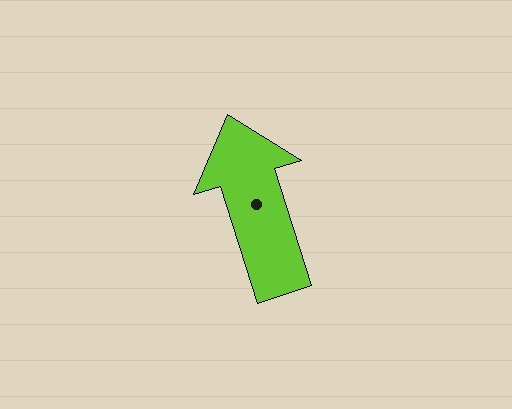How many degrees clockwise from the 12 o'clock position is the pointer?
Approximately 342 degrees.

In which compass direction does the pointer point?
North.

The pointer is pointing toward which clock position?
Roughly 11 o'clock.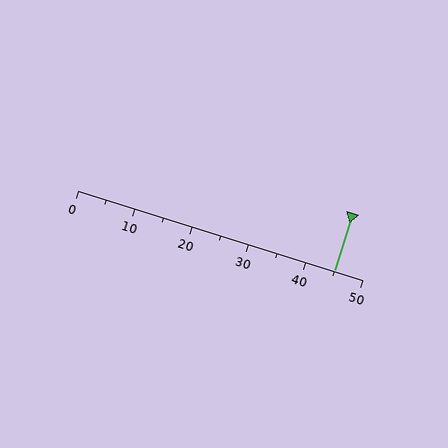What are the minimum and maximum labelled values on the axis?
The axis runs from 0 to 50.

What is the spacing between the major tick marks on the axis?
The major ticks are spaced 10 apart.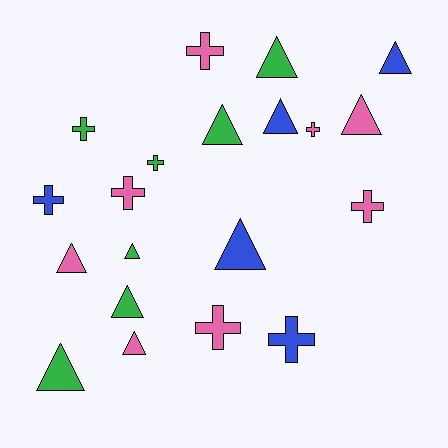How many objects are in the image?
There are 20 objects.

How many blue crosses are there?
There are 2 blue crosses.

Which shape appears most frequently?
Triangle, with 11 objects.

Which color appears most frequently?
Pink, with 8 objects.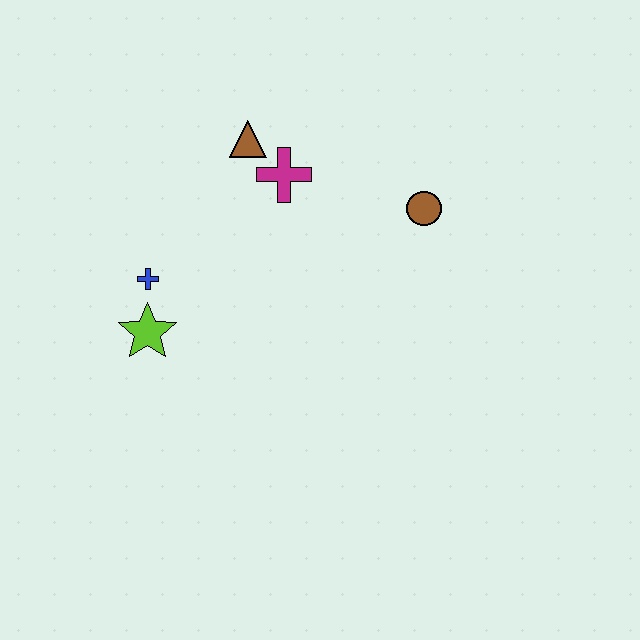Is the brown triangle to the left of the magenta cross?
Yes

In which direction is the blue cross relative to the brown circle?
The blue cross is to the left of the brown circle.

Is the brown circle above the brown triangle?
No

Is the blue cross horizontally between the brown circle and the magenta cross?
No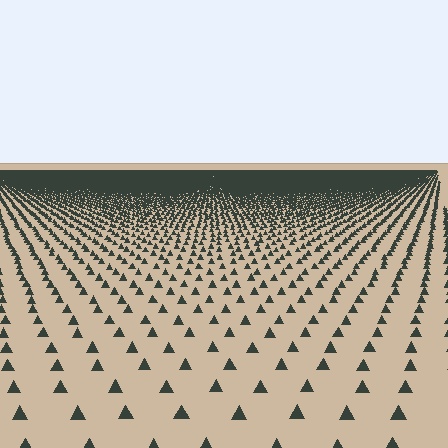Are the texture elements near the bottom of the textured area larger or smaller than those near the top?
Larger. Near the bottom, elements are closer to the viewer and appear at a bigger on-screen size.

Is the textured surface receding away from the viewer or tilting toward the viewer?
The surface is receding away from the viewer. Texture elements get smaller and denser toward the top.